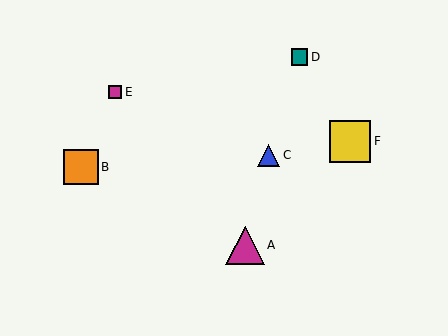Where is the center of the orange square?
The center of the orange square is at (81, 167).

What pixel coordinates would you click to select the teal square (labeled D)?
Click at (299, 57) to select the teal square D.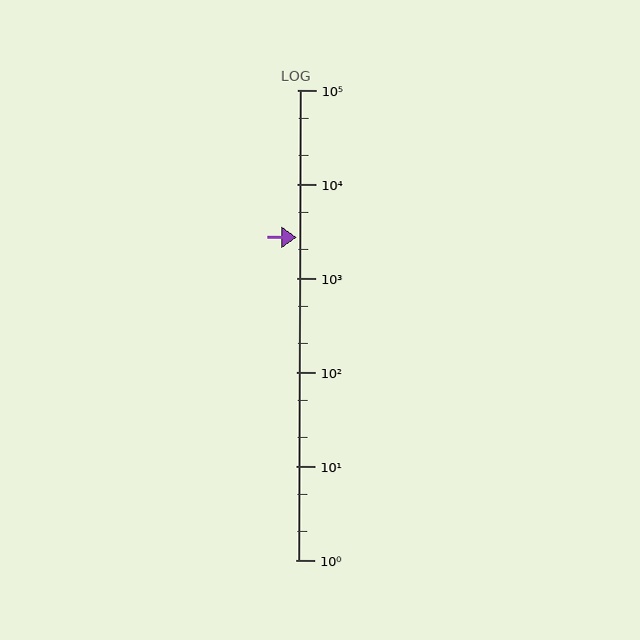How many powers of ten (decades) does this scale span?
The scale spans 5 decades, from 1 to 100000.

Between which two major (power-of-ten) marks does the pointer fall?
The pointer is between 1000 and 10000.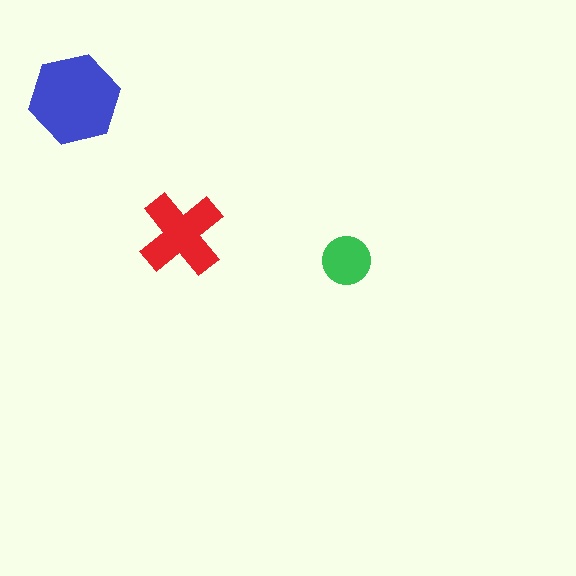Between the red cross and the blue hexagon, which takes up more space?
The blue hexagon.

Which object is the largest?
The blue hexagon.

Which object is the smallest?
The green circle.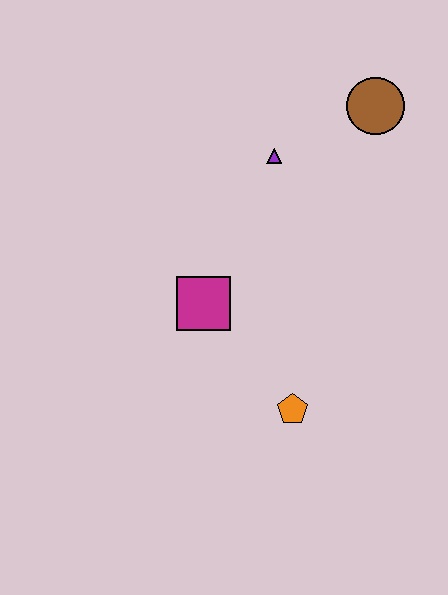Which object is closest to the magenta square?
The orange pentagon is closest to the magenta square.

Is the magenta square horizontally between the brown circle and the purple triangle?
No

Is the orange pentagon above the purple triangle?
No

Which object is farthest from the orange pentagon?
The brown circle is farthest from the orange pentagon.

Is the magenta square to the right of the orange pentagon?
No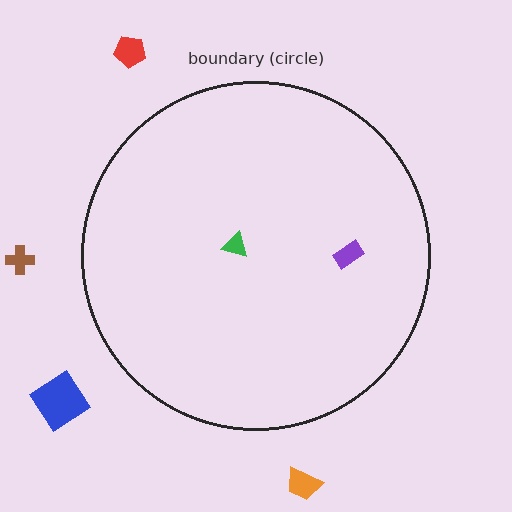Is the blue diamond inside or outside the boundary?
Outside.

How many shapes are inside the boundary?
2 inside, 4 outside.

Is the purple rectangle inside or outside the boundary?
Inside.